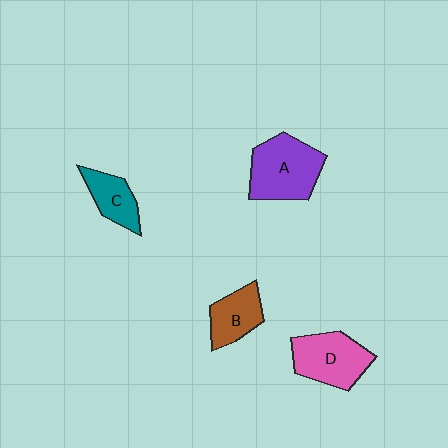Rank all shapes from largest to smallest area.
From largest to smallest: A (purple), D (pink), B (brown), C (teal).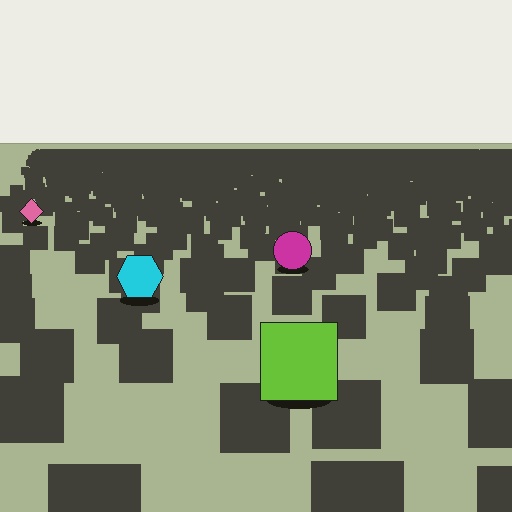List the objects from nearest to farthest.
From nearest to farthest: the lime square, the cyan hexagon, the magenta circle, the pink diamond.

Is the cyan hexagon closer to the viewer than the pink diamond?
Yes. The cyan hexagon is closer — you can tell from the texture gradient: the ground texture is coarser near it.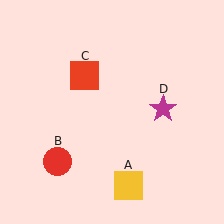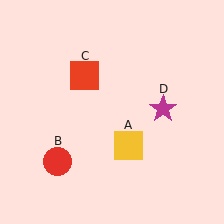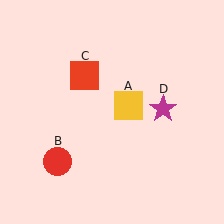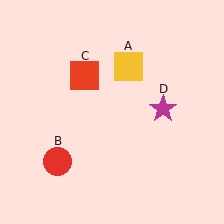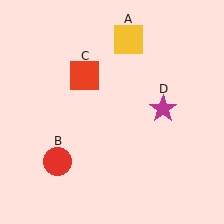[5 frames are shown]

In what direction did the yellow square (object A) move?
The yellow square (object A) moved up.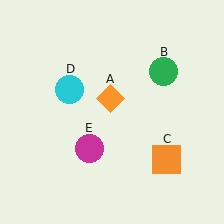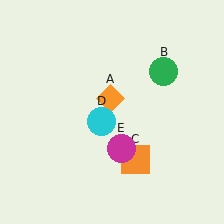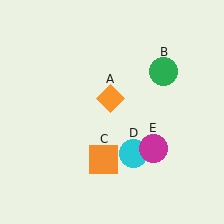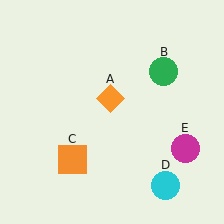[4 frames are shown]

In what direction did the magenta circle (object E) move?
The magenta circle (object E) moved right.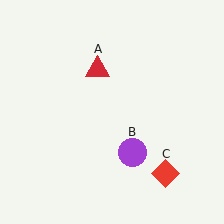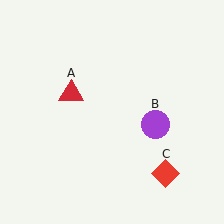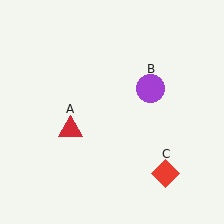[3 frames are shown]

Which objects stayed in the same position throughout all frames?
Red diamond (object C) remained stationary.